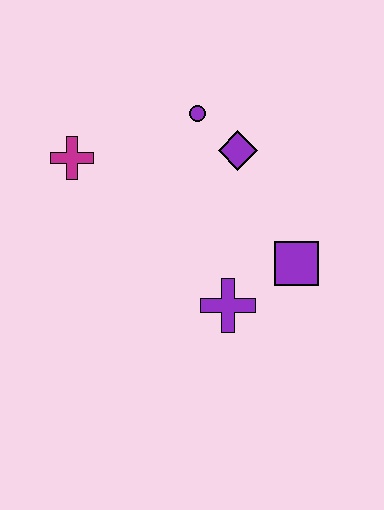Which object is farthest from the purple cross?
The magenta cross is farthest from the purple cross.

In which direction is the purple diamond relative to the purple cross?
The purple diamond is above the purple cross.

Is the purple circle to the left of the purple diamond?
Yes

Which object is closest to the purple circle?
The purple diamond is closest to the purple circle.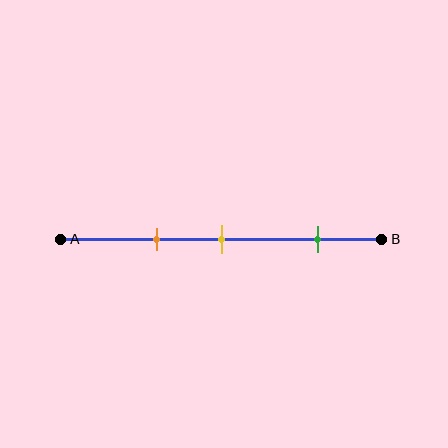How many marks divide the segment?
There are 3 marks dividing the segment.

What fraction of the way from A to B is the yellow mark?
The yellow mark is approximately 50% (0.5) of the way from A to B.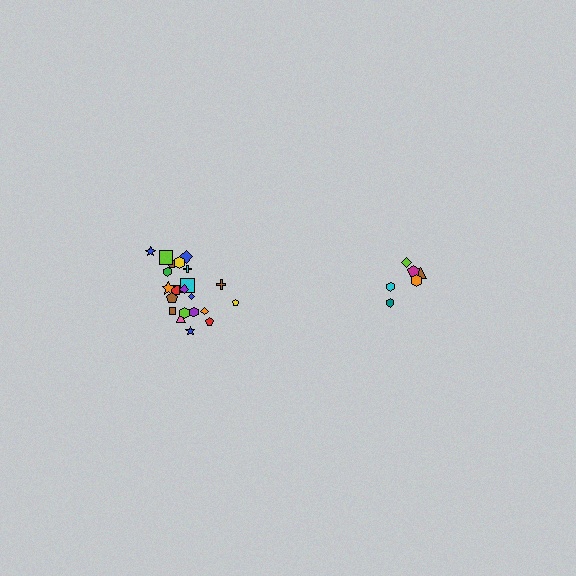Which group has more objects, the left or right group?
The left group.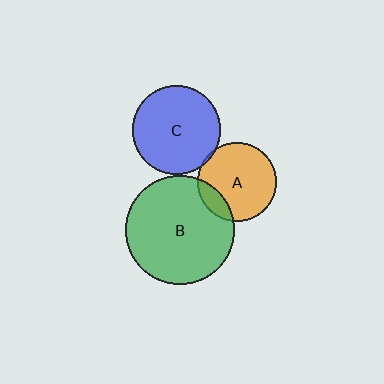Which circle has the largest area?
Circle B (green).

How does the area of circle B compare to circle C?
Approximately 1.5 times.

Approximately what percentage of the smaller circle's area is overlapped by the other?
Approximately 15%.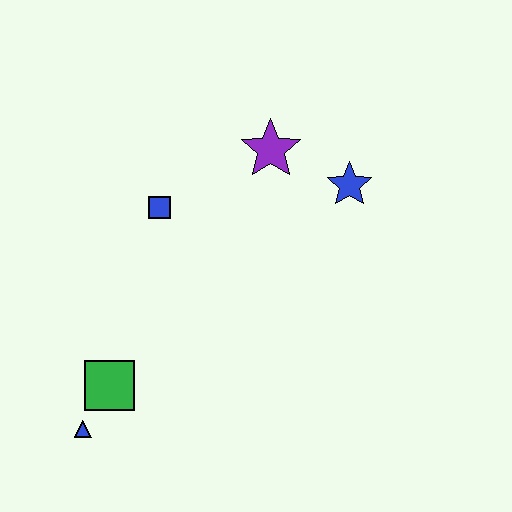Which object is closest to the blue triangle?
The green square is closest to the blue triangle.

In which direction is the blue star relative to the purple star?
The blue star is to the right of the purple star.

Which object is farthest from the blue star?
The blue triangle is farthest from the blue star.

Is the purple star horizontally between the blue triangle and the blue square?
No